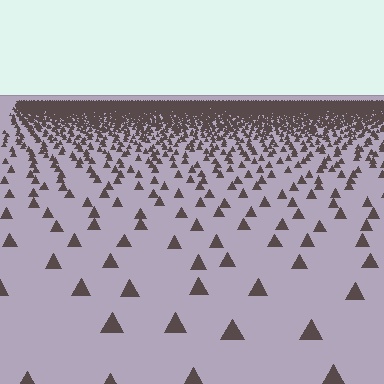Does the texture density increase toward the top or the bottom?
Density increases toward the top.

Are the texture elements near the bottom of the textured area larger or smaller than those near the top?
Larger. Near the bottom, elements are closer to the viewer and appear at a bigger on-screen size.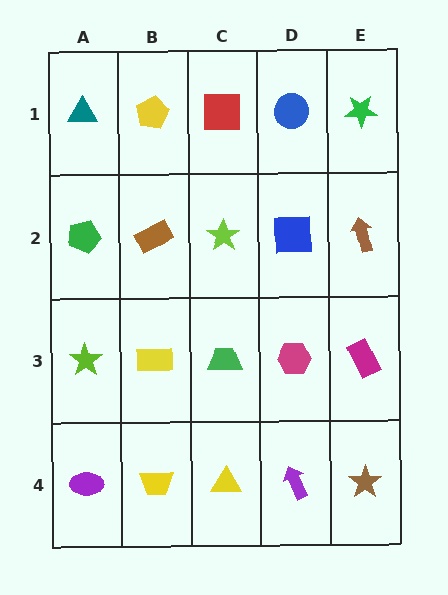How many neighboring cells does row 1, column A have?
2.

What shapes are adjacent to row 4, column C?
A green trapezoid (row 3, column C), a yellow trapezoid (row 4, column B), a purple arrow (row 4, column D).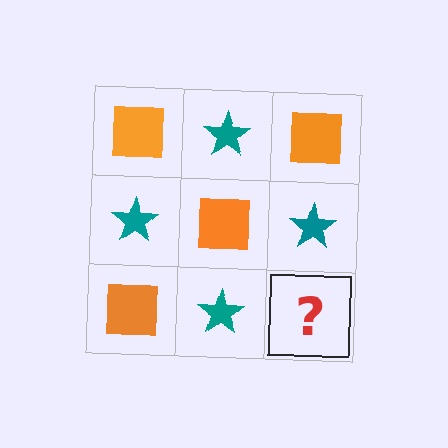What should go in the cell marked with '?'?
The missing cell should contain an orange square.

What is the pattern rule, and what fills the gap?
The rule is that it alternates orange square and teal star in a checkerboard pattern. The gap should be filled with an orange square.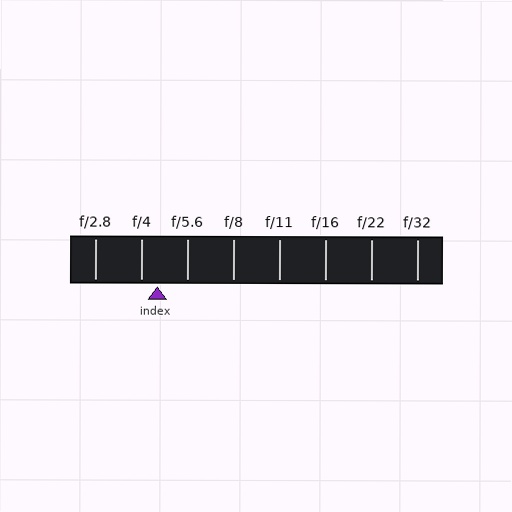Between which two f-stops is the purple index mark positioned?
The index mark is between f/4 and f/5.6.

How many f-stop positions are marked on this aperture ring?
There are 8 f-stop positions marked.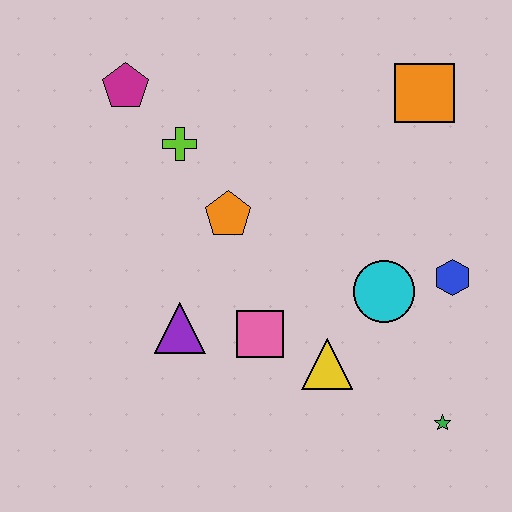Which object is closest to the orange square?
The blue hexagon is closest to the orange square.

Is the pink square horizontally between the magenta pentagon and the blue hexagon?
Yes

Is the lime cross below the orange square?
Yes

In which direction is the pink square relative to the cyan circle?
The pink square is to the left of the cyan circle.